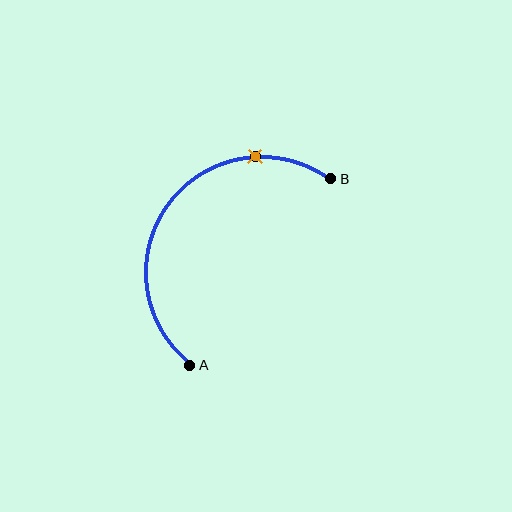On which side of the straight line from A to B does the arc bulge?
The arc bulges above and to the left of the straight line connecting A and B.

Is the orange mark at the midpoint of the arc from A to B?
No. The orange mark lies on the arc but is closer to endpoint B. The arc midpoint would be at the point on the curve equidistant along the arc from both A and B.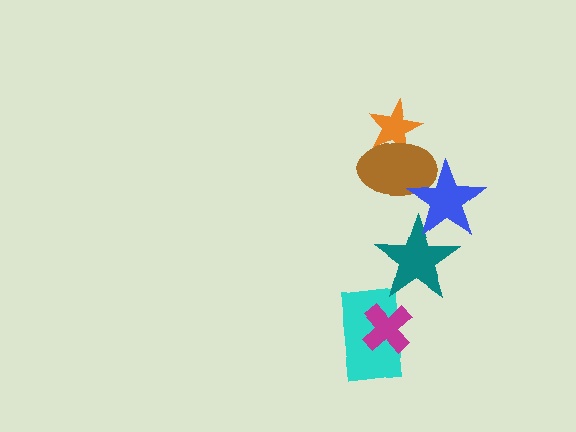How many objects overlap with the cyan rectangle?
1 object overlaps with the cyan rectangle.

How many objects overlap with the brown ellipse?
2 objects overlap with the brown ellipse.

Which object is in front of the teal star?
The blue star is in front of the teal star.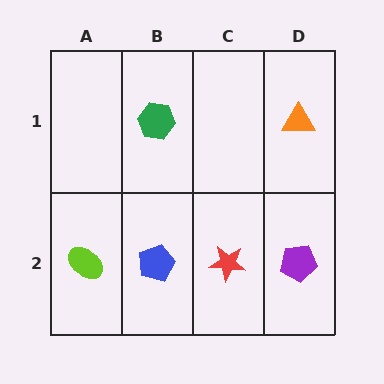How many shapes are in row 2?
4 shapes.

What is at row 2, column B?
A blue pentagon.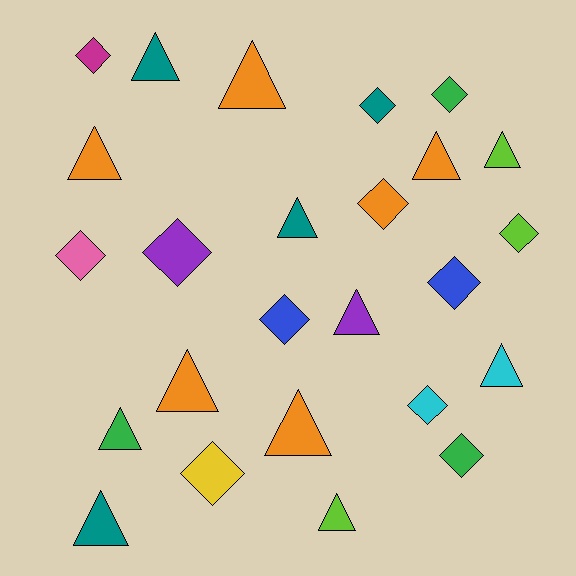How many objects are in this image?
There are 25 objects.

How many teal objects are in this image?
There are 4 teal objects.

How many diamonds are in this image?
There are 12 diamonds.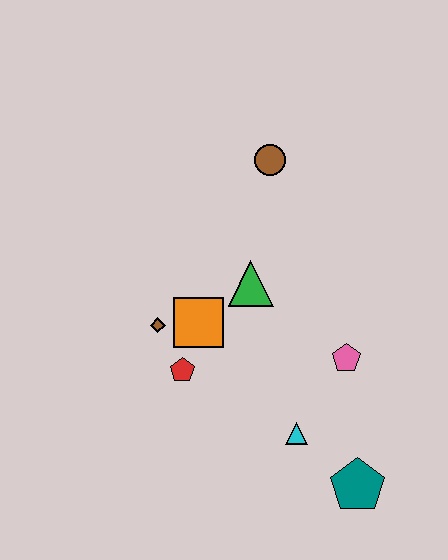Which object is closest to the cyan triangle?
The teal pentagon is closest to the cyan triangle.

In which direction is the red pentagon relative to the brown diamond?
The red pentagon is below the brown diamond.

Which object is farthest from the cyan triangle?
The brown circle is farthest from the cyan triangle.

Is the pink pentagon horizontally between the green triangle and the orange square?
No